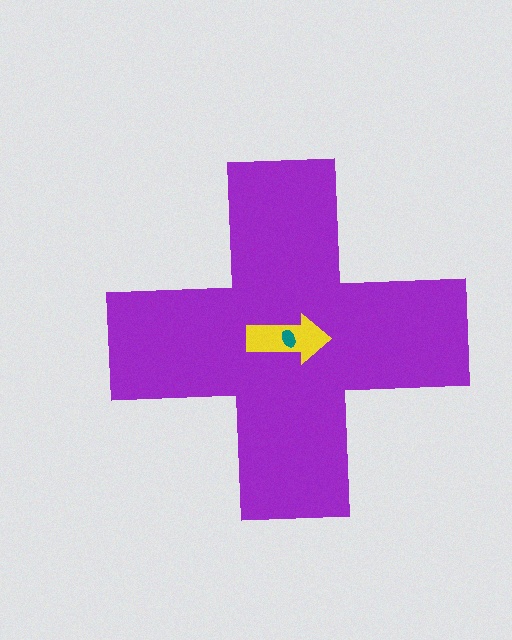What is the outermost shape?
The purple cross.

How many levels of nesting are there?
3.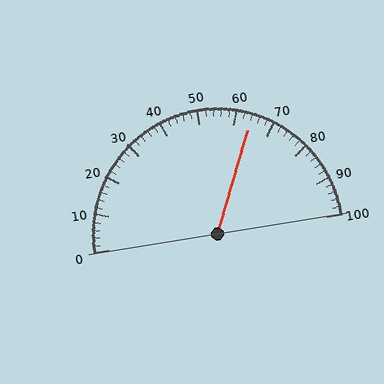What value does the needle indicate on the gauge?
The needle indicates approximately 64.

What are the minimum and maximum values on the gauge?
The gauge ranges from 0 to 100.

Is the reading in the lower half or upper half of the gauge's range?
The reading is in the upper half of the range (0 to 100).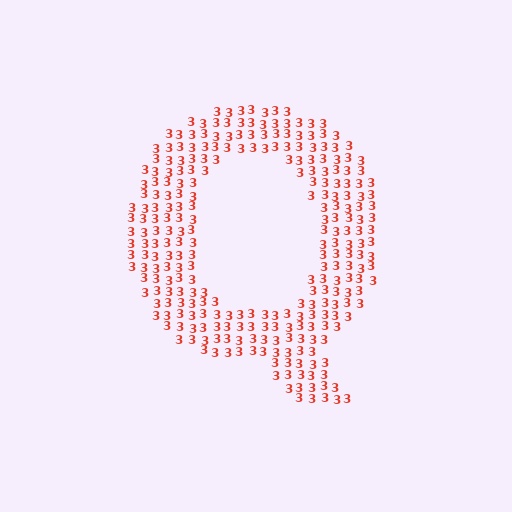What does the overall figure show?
The overall figure shows the letter Q.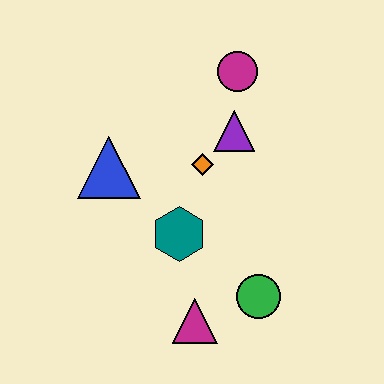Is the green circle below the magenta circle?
Yes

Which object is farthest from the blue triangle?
The green circle is farthest from the blue triangle.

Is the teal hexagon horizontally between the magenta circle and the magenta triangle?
No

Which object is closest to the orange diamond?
The purple triangle is closest to the orange diamond.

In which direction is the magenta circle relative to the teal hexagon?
The magenta circle is above the teal hexagon.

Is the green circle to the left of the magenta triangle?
No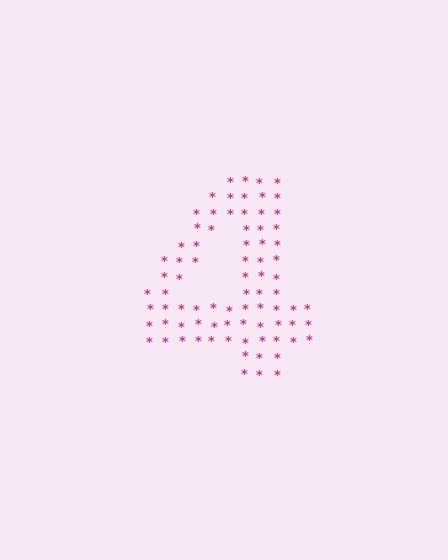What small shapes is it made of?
It is made of small asterisks.